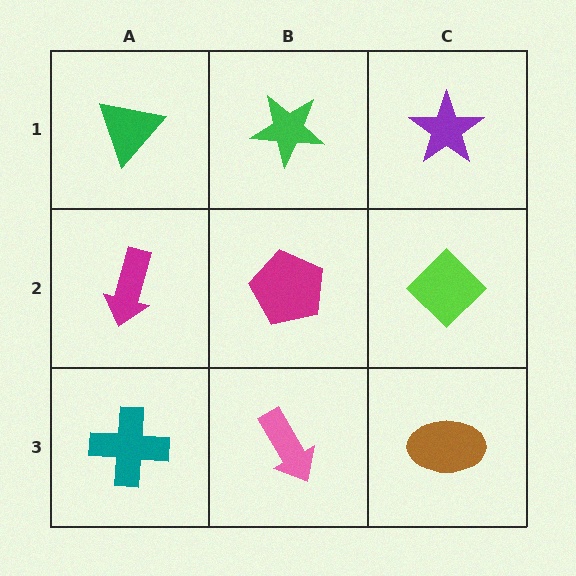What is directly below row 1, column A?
A magenta arrow.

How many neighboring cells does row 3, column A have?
2.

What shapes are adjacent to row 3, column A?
A magenta arrow (row 2, column A), a pink arrow (row 3, column B).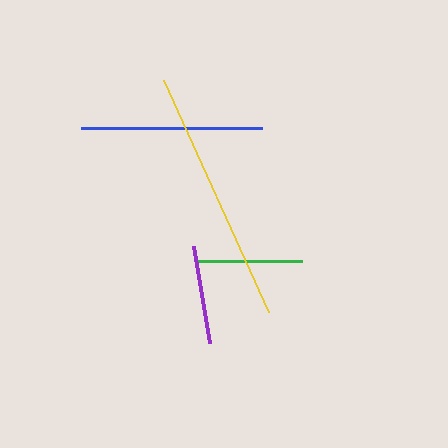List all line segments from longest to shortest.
From longest to shortest: yellow, blue, green, purple.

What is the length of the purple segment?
The purple segment is approximately 99 pixels long.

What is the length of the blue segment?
The blue segment is approximately 180 pixels long.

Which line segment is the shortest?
The purple line is the shortest at approximately 99 pixels.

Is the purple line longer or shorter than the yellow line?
The yellow line is longer than the purple line.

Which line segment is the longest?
The yellow line is the longest at approximately 254 pixels.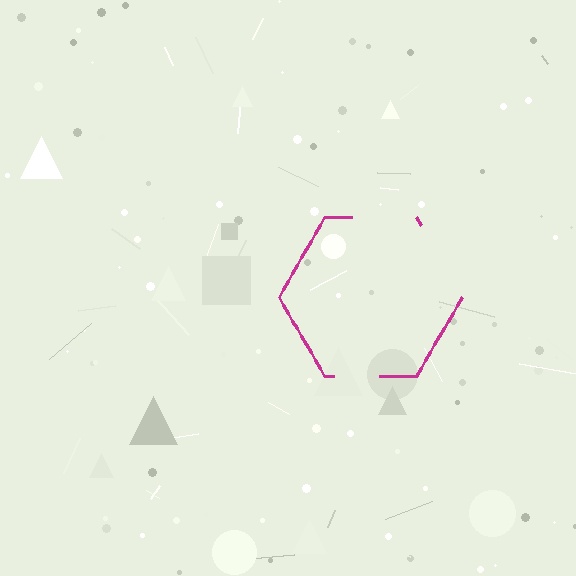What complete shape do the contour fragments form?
The contour fragments form a hexagon.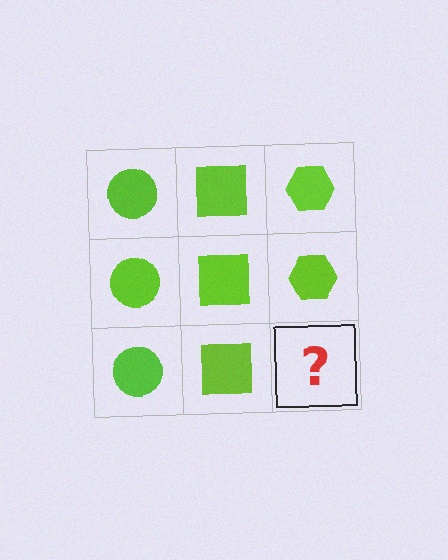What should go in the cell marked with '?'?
The missing cell should contain a lime hexagon.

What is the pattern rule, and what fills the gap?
The rule is that each column has a consistent shape. The gap should be filled with a lime hexagon.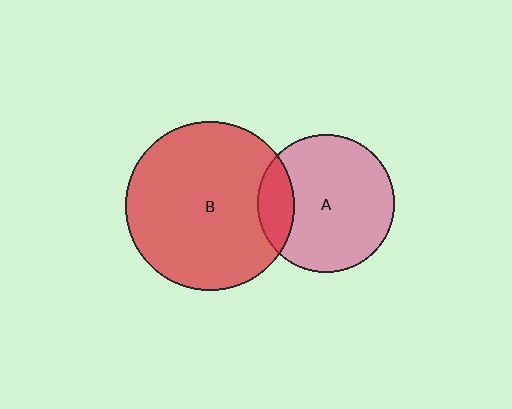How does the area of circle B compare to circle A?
Approximately 1.5 times.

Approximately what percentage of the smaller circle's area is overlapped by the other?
Approximately 15%.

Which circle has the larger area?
Circle B (red).